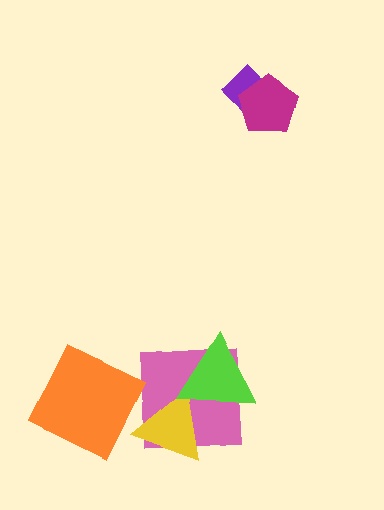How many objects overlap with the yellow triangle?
2 objects overlap with the yellow triangle.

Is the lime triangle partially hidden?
No, no other shape covers it.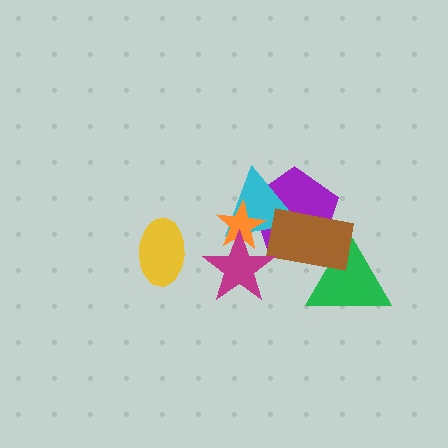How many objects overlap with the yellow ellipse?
0 objects overlap with the yellow ellipse.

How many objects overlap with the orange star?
3 objects overlap with the orange star.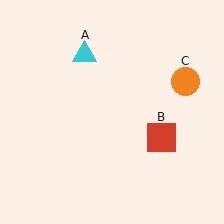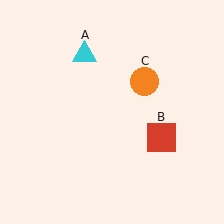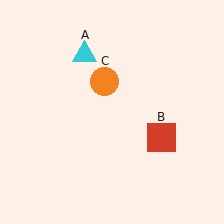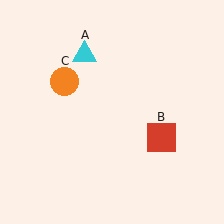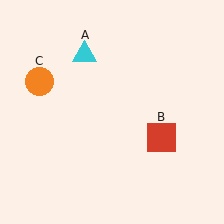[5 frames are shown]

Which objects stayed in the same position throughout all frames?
Cyan triangle (object A) and red square (object B) remained stationary.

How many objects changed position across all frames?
1 object changed position: orange circle (object C).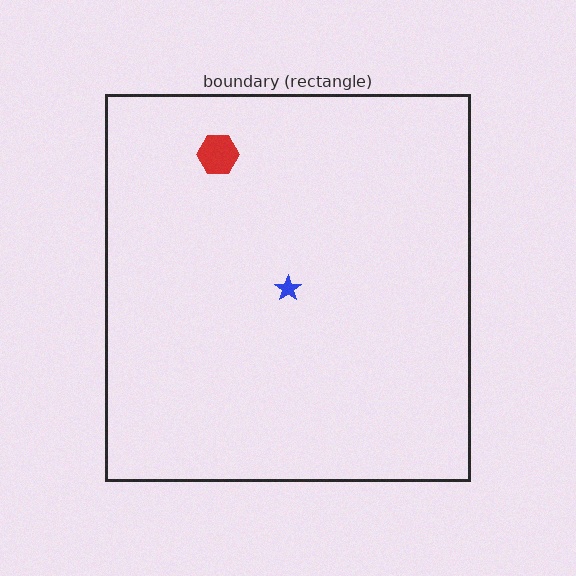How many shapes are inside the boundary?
2 inside, 0 outside.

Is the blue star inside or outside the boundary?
Inside.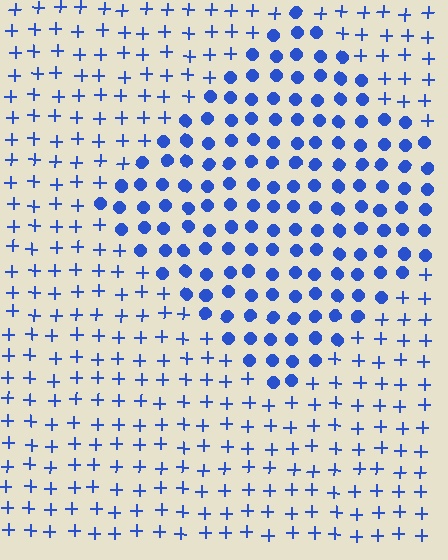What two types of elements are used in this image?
The image uses circles inside the diamond region and plus signs outside it.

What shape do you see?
I see a diamond.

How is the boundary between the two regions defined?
The boundary is defined by a change in element shape: circles inside vs. plus signs outside. All elements share the same color and spacing.